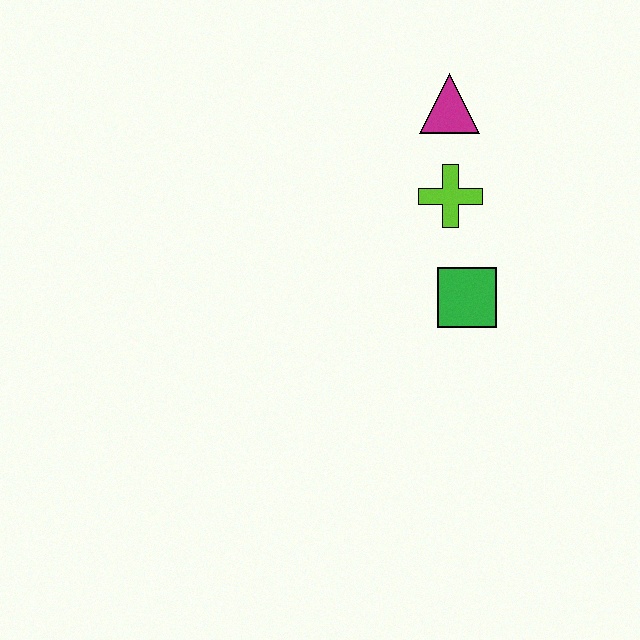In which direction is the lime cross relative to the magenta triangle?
The lime cross is below the magenta triangle.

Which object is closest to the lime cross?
The magenta triangle is closest to the lime cross.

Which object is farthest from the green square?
The magenta triangle is farthest from the green square.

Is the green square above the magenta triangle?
No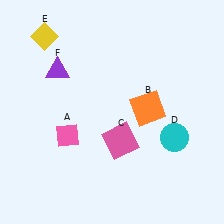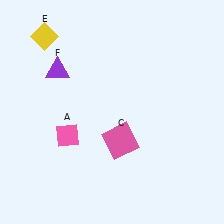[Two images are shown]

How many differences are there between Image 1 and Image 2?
There are 2 differences between the two images.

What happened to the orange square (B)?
The orange square (B) was removed in Image 2. It was in the top-right area of Image 1.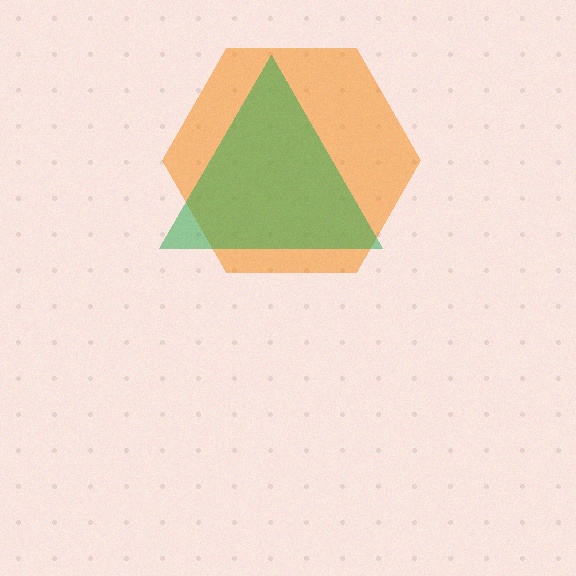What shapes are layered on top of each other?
The layered shapes are: an orange hexagon, a green triangle.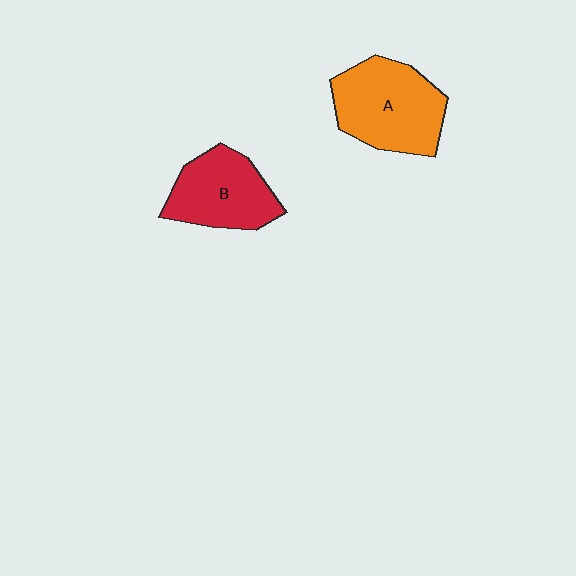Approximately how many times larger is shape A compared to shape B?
Approximately 1.2 times.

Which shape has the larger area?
Shape A (orange).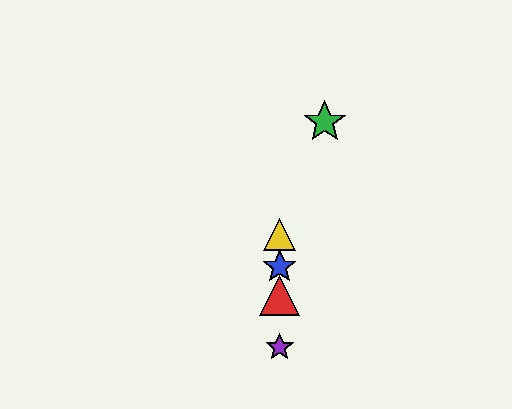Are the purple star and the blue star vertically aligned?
Yes, both are at x≈280.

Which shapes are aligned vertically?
The red triangle, the blue star, the yellow triangle, the purple star are aligned vertically.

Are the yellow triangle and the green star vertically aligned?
No, the yellow triangle is at x≈280 and the green star is at x≈325.